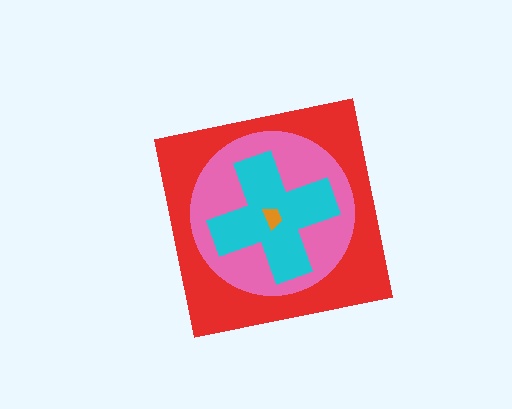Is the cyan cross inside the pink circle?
Yes.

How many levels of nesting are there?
4.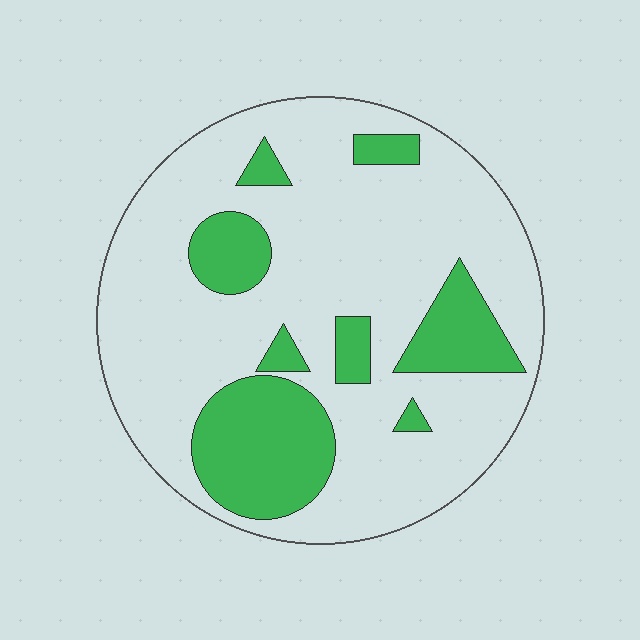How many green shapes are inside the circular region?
8.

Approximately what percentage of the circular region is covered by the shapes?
Approximately 25%.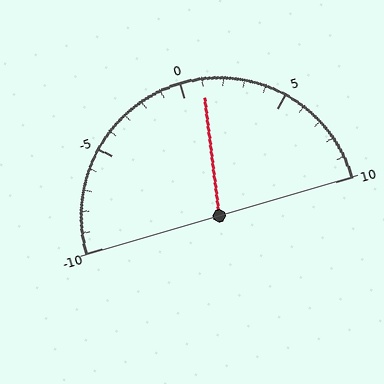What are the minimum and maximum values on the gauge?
The gauge ranges from -10 to 10.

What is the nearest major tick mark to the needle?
The nearest major tick mark is 0.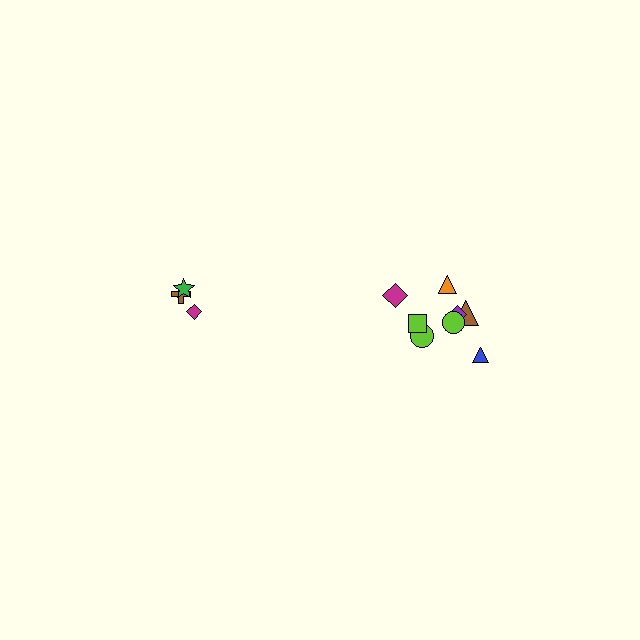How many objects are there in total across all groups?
There are 11 objects.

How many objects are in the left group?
There are 3 objects.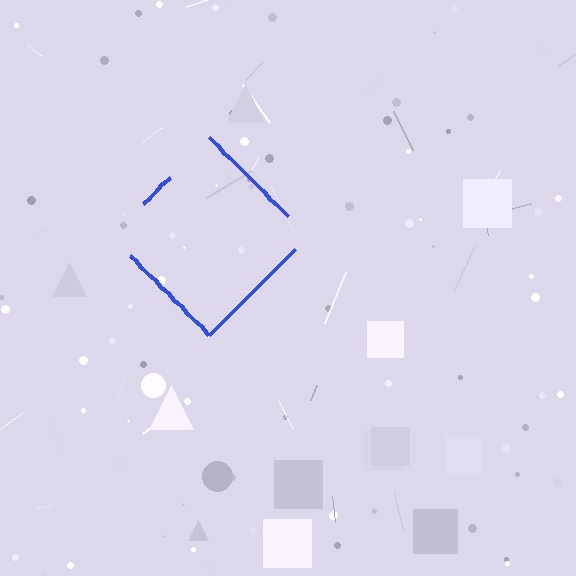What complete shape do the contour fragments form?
The contour fragments form a diamond.